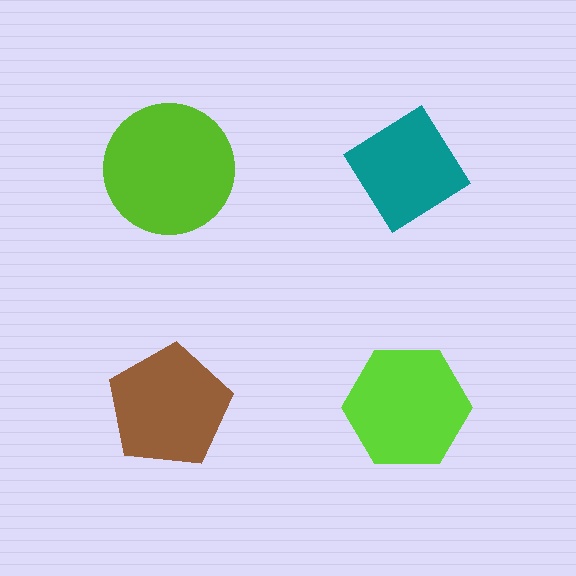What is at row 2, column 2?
A lime hexagon.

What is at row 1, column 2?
A teal diamond.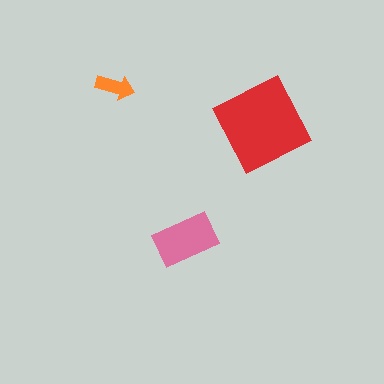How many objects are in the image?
There are 3 objects in the image.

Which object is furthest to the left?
The orange arrow is leftmost.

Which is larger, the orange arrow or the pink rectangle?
The pink rectangle.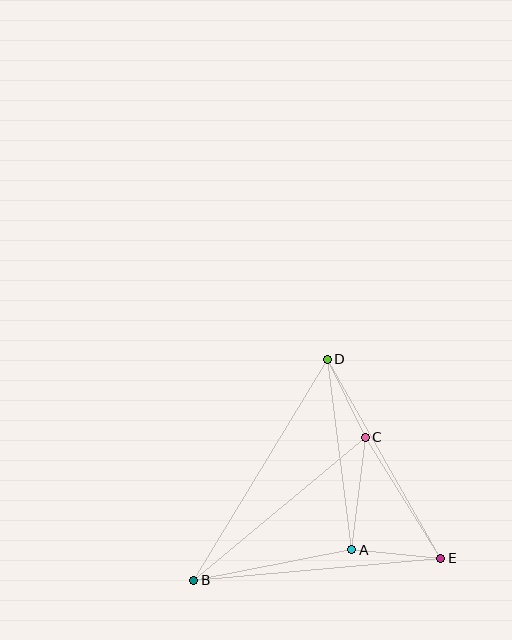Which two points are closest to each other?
Points C and D are closest to each other.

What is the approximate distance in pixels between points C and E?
The distance between C and E is approximately 143 pixels.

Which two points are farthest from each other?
Points B and D are farthest from each other.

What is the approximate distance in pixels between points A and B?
The distance between A and B is approximately 161 pixels.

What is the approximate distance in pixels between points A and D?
The distance between A and D is approximately 192 pixels.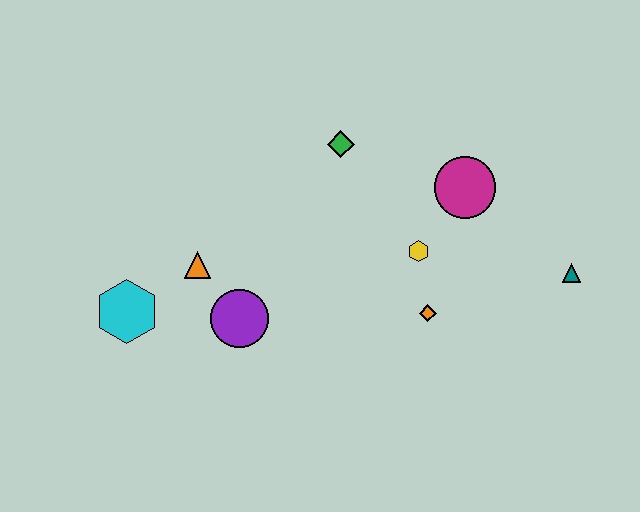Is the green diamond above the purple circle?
Yes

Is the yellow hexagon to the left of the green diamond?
No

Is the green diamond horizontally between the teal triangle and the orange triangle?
Yes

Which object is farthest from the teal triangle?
The cyan hexagon is farthest from the teal triangle.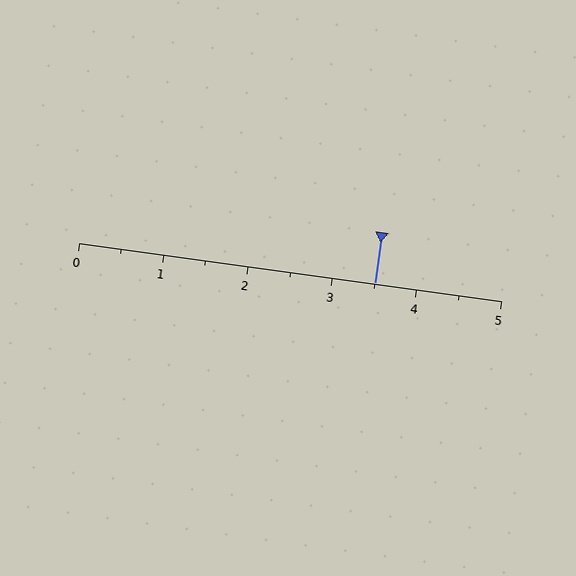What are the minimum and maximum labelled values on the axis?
The axis runs from 0 to 5.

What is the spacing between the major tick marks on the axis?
The major ticks are spaced 1 apart.